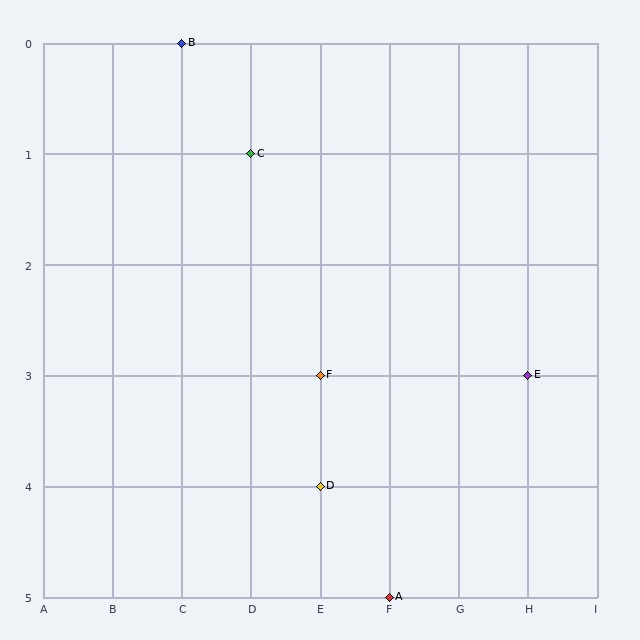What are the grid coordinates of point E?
Point E is at grid coordinates (H, 3).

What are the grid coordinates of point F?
Point F is at grid coordinates (E, 3).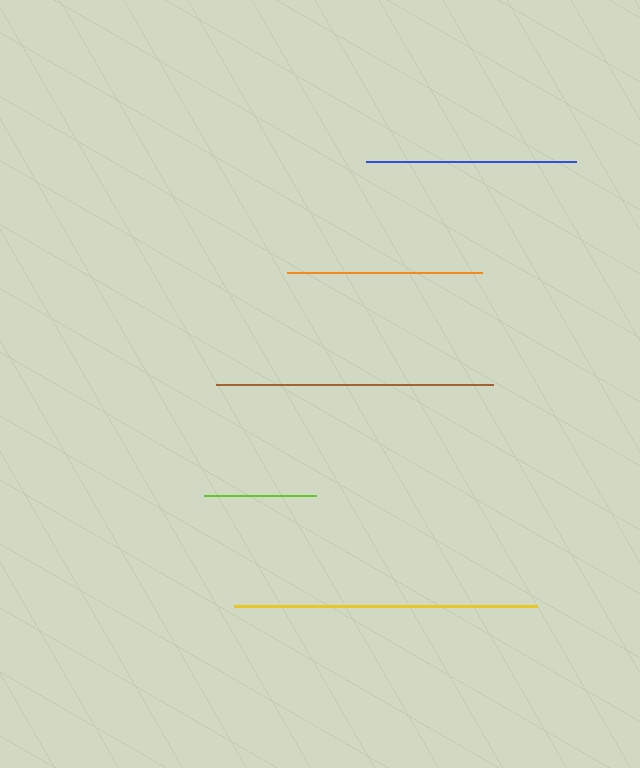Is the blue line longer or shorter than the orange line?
The blue line is longer than the orange line.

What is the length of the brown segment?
The brown segment is approximately 277 pixels long.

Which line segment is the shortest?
The lime line is the shortest at approximately 112 pixels.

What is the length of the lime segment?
The lime segment is approximately 112 pixels long.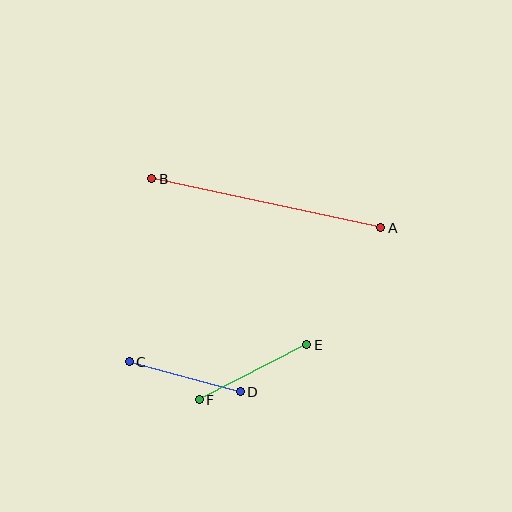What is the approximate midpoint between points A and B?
The midpoint is at approximately (266, 203) pixels.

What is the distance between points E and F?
The distance is approximately 121 pixels.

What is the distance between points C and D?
The distance is approximately 115 pixels.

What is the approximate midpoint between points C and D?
The midpoint is at approximately (185, 377) pixels.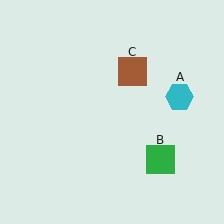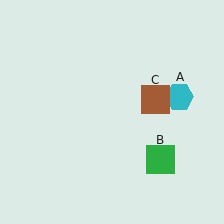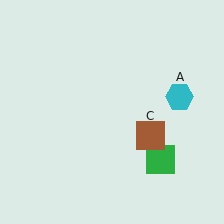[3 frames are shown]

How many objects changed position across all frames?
1 object changed position: brown square (object C).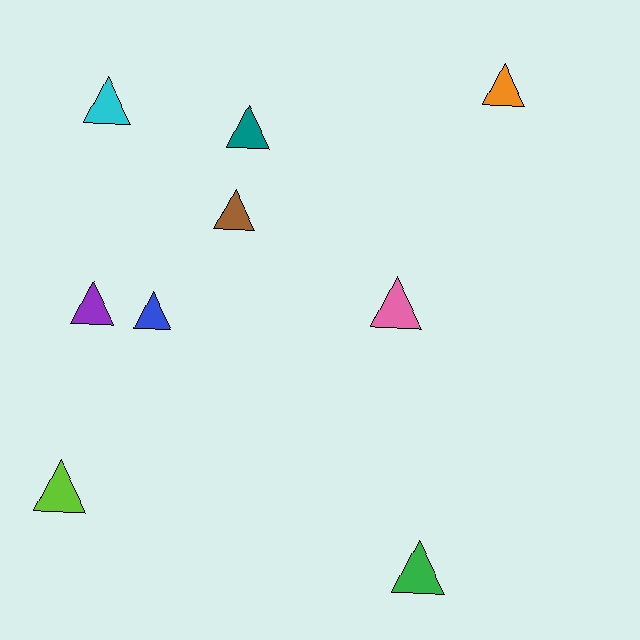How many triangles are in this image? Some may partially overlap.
There are 9 triangles.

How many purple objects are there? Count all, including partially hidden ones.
There is 1 purple object.